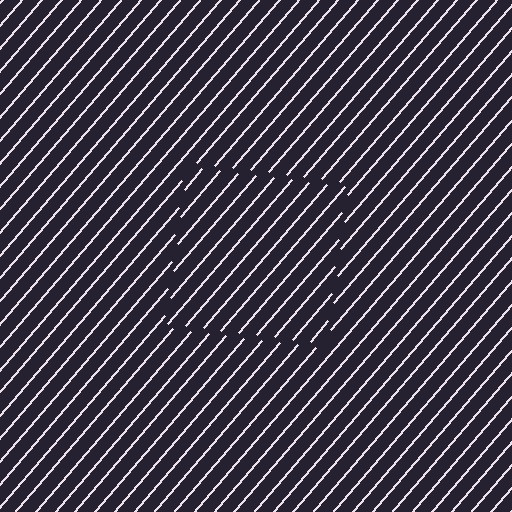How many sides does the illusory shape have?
4 sides — the line-ends trace a square.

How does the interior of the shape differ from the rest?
The interior of the shape contains the same grating, shifted by half a period — the contour is defined by the phase discontinuity where line-ends from the inner and outer gratings abut.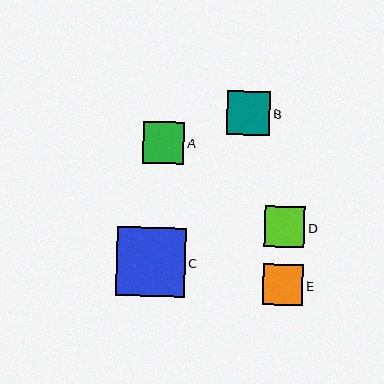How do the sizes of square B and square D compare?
Square B and square D are approximately the same size.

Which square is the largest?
Square C is the largest with a size of approximately 69 pixels.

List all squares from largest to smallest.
From largest to smallest: C, B, A, D, E.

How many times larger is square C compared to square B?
Square C is approximately 1.6 times the size of square B.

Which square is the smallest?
Square E is the smallest with a size of approximately 40 pixels.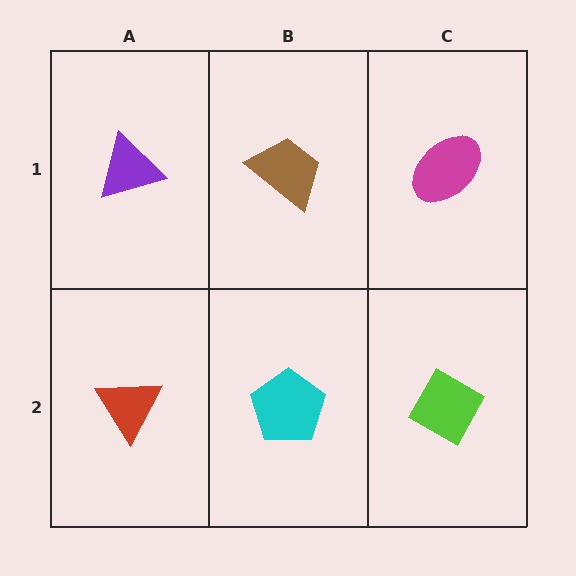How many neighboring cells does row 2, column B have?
3.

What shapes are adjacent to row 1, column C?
A lime diamond (row 2, column C), a brown trapezoid (row 1, column B).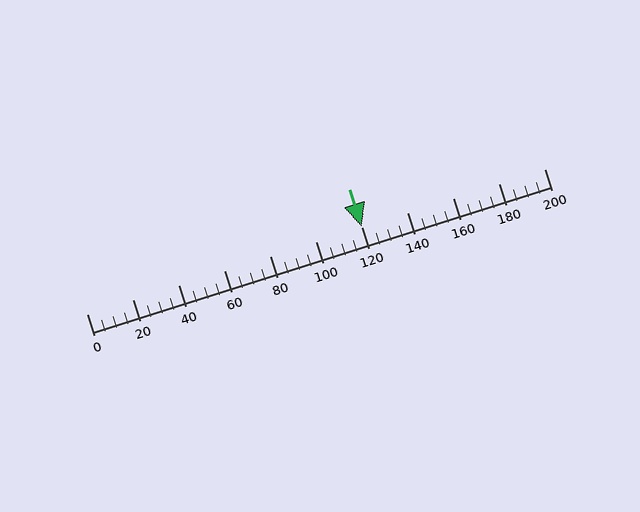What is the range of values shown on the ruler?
The ruler shows values from 0 to 200.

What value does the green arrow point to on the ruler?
The green arrow points to approximately 120.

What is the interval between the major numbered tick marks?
The major tick marks are spaced 20 units apart.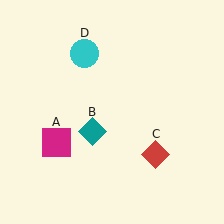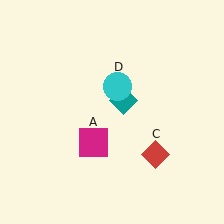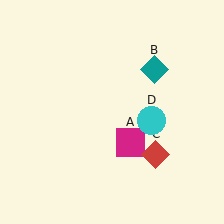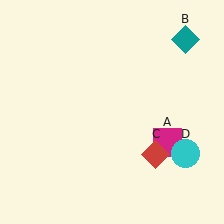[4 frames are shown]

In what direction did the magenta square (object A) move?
The magenta square (object A) moved right.